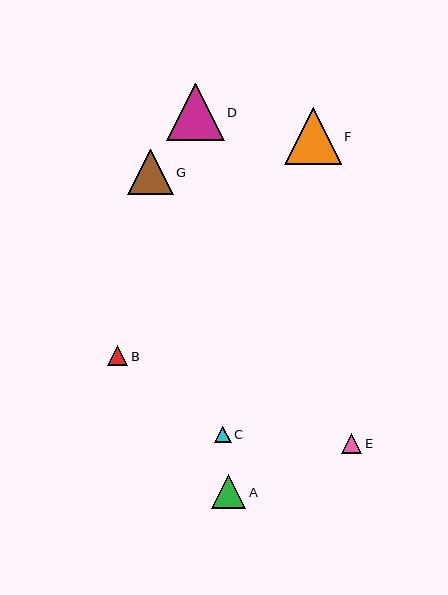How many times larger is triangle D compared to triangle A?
Triangle D is approximately 1.7 times the size of triangle A.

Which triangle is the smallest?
Triangle C is the smallest with a size of approximately 16 pixels.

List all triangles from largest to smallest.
From largest to smallest: D, F, G, A, E, B, C.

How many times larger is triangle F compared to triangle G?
Triangle F is approximately 1.2 times the size of triangle G.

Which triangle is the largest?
Triangle D is the largest with a size of approximately 57 pixels.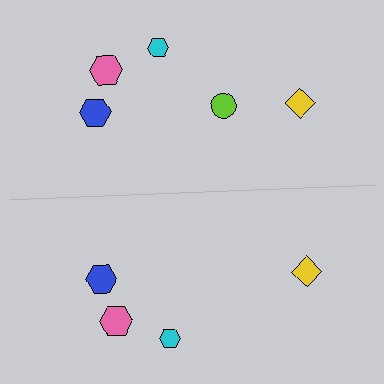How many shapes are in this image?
There are 9 shapes in this image.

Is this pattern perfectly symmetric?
No, the pattern is not perfectly symmetric. A lime circle is missing from the bottom side.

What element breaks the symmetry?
A lime circle is missing from the bottom side.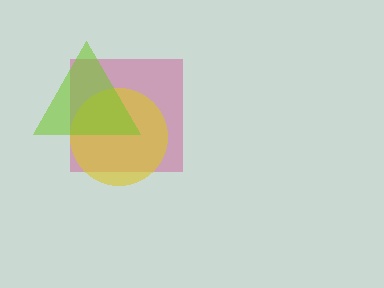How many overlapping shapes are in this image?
There are 3 overlapping shapes in the image.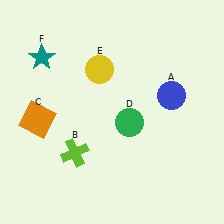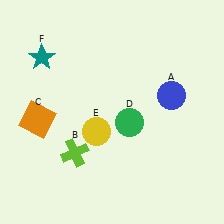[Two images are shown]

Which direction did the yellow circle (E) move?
The yellow circle (E) moved down.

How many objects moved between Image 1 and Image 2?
1 object moved between the two images.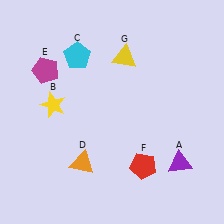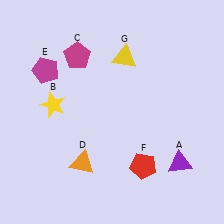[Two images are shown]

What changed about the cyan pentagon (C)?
In Image 1, C is cyan. In Image 2, it changed to magenta.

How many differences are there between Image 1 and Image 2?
There is 1 difference between the two images.